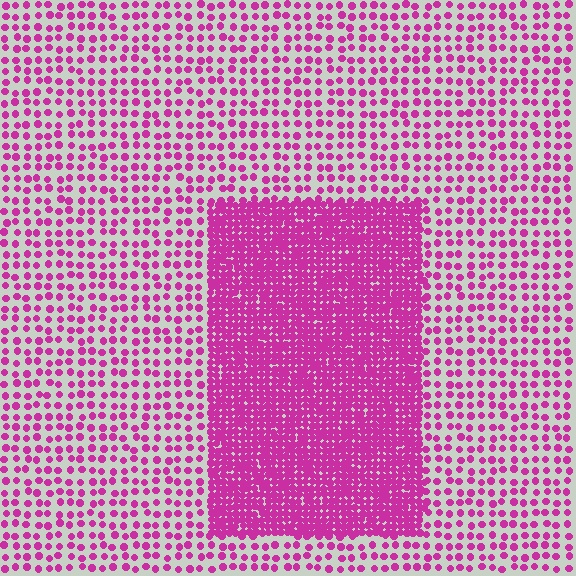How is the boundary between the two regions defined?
The boundary is defined by a change in element density (approximately 2.9x ratio). All elements are the same color, size, and shape.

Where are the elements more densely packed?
The elements are more densely packed inside the rectangle boundary.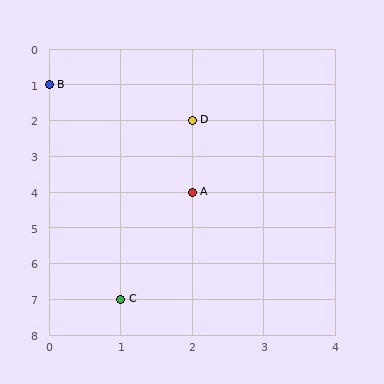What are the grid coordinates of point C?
Point C is at grid coordinates (1, 7).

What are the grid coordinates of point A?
Point A is at grid coordinates (2, 4).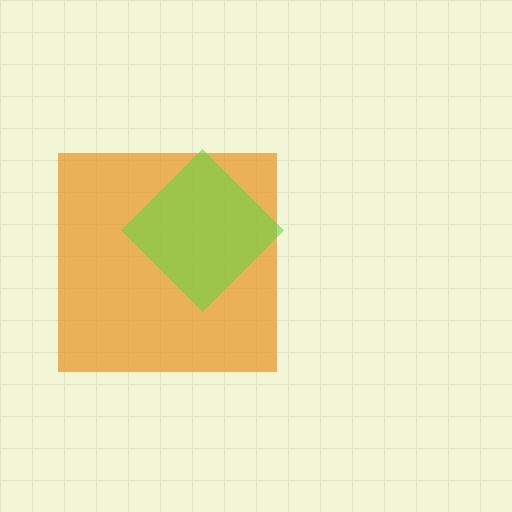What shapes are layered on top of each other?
The layered shapes are: an orange square, a lime diamond.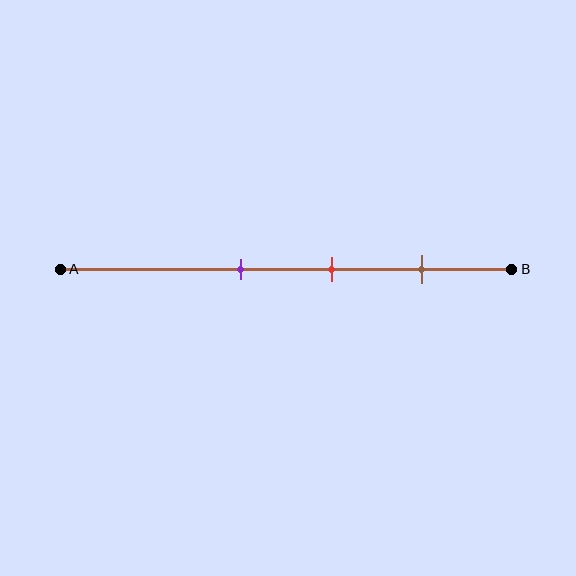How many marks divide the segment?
There are 3 marks dividing the segment.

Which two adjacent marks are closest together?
The purple and red marks are the closest adjacent pair.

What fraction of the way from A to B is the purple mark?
The purple mark is approximately 40% (0.4) of the way from A to B.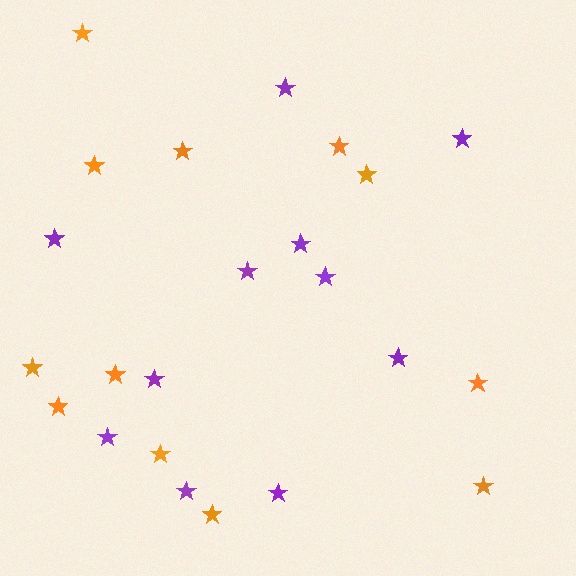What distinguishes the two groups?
There are 2 groups: one group of orange stars (12) and one group of purple stars (11).